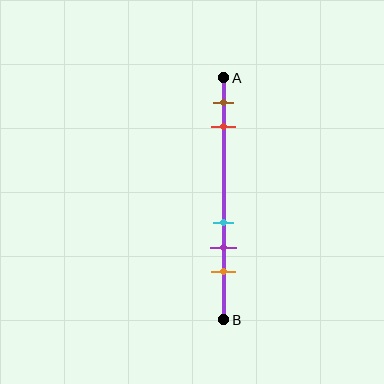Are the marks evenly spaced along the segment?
No, the marks are not evenly spaced.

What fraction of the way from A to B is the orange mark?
The orange mark is approximately 80% (0.8) of the way from A to B.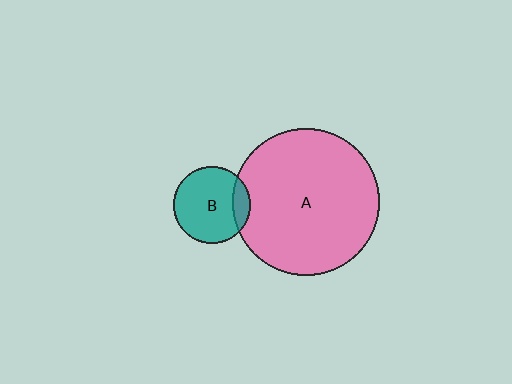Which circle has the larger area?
Circle A (pink).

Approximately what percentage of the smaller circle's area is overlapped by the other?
Approximately 15%.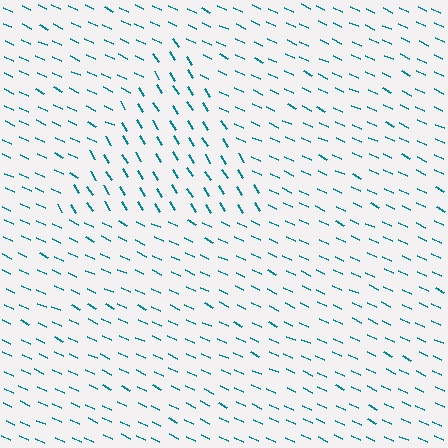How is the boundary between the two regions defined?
The boundary is defined purely by a change in line orientation (approximately 33 degrees difference). All lines are the same color and thickness.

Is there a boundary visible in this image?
Yes, there is a texture boundary formed by a change in line orientation.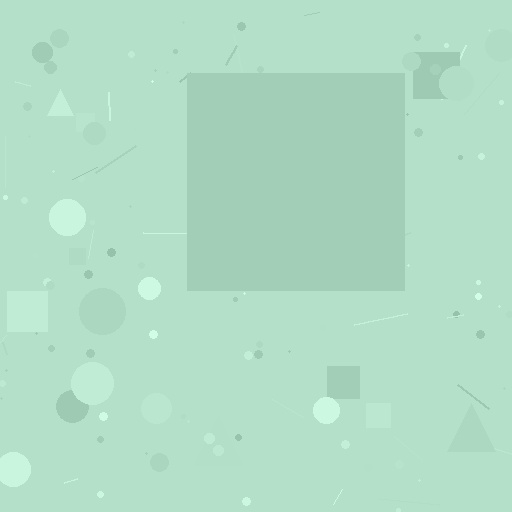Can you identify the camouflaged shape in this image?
The camouflaged shape is a square.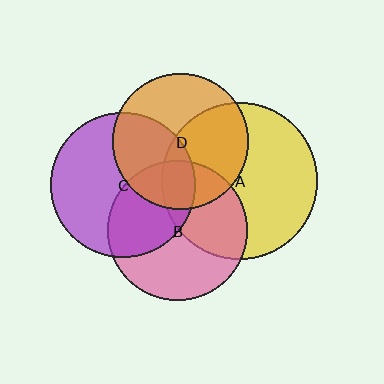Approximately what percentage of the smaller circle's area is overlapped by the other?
Approximately 40%.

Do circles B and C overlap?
Yes.